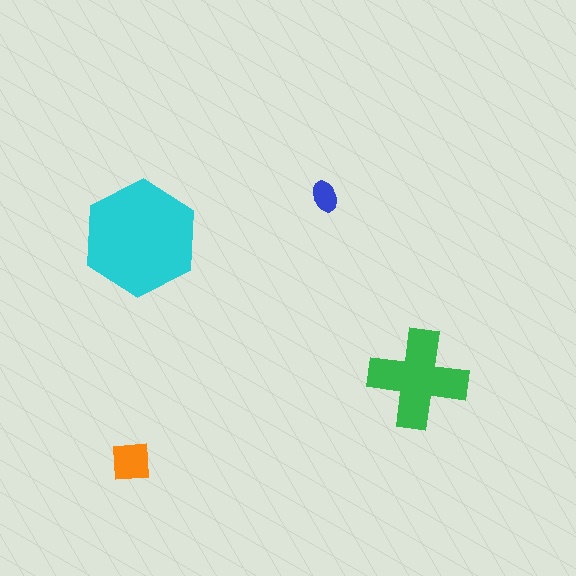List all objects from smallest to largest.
The blue ellipse, the orange square, the green cross, the cyan hexagon.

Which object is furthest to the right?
The green cross is rightmost.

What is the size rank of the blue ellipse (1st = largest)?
4th.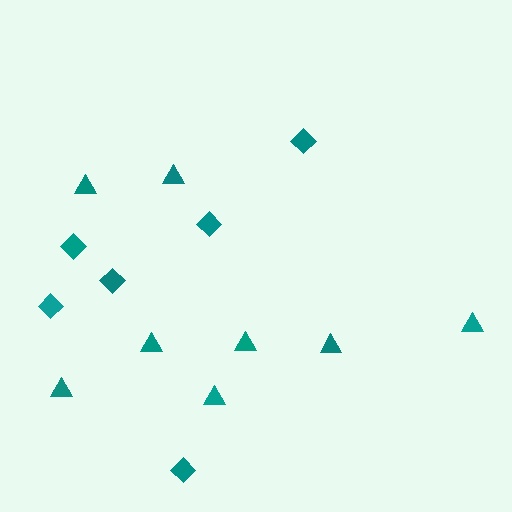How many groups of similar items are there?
There are 2 groups: one group of triangles (8) and one group of diamonds (6).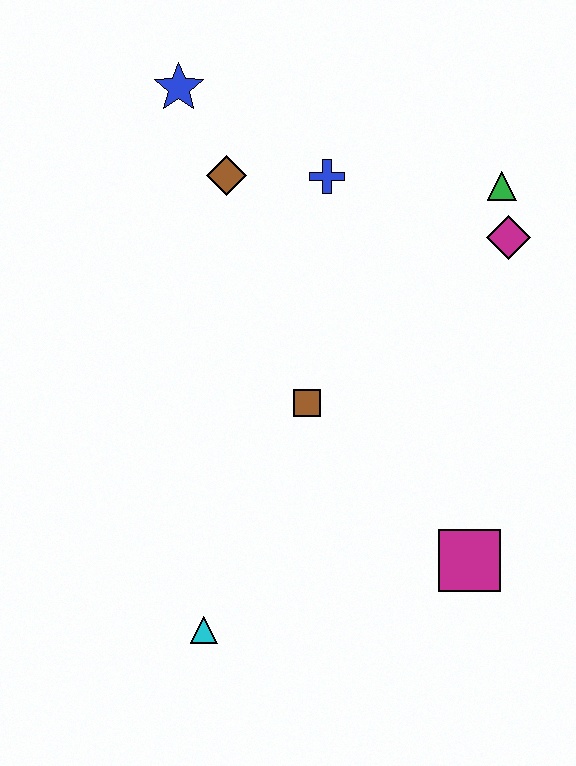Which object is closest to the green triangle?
The magenta diamond is closest to the green triangle.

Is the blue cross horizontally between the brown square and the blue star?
No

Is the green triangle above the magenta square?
Yes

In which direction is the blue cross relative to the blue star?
The blue cross is to the right of the blue star.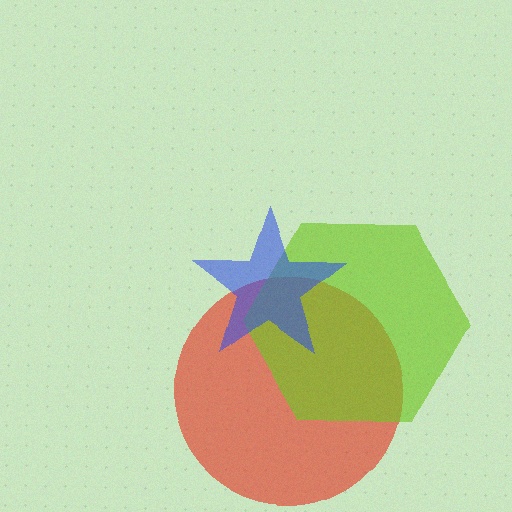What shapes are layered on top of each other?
The layered shapes are: a red circle, a lime hexagon, a blue star.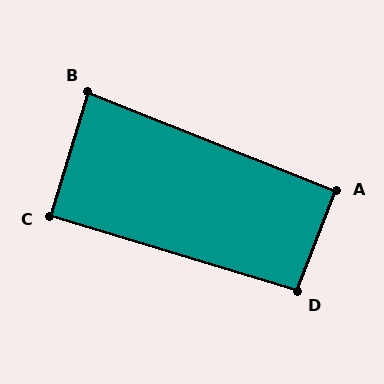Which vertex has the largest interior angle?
D, at approximately 95 degrees.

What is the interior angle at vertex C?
Approximately 90 degrees (approximately right).